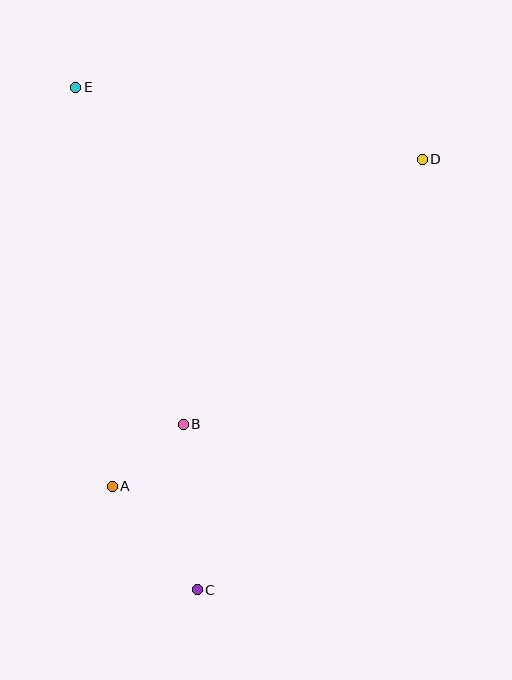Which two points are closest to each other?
Points A and B are closest to each other.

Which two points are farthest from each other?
Points C and E are farthest from each other.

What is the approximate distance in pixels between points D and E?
The distance between D and E is approximately 354 pixels.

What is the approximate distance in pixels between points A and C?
The distance between A and C is approximately 134 pixels.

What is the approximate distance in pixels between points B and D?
The distance between B and D is approximately 357 pixels.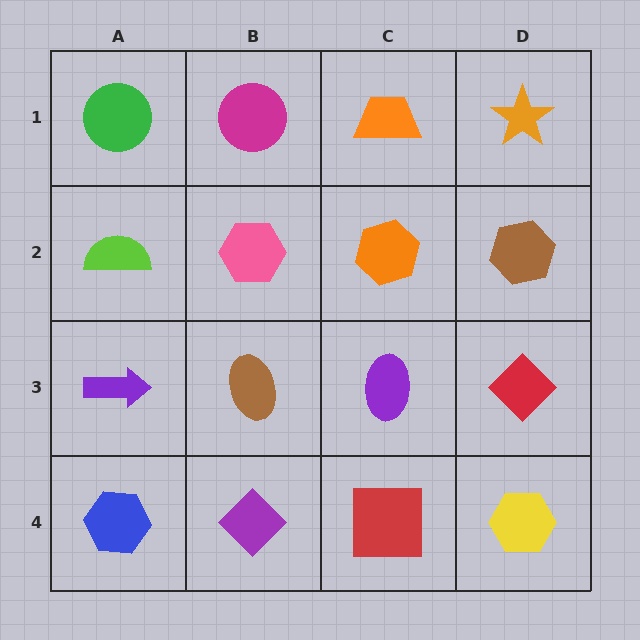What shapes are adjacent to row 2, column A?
A green circle (row 1, column A), a purple arrow (row 3, column A), a pink hexagon (row 2, column B).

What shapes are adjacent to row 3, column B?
A pink hexagon (row 2, column B), a purple diamond (row 4, column B), a purple arrow (row 3, column A), a purple ellipse (row 3, column C).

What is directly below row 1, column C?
An orange hexagon.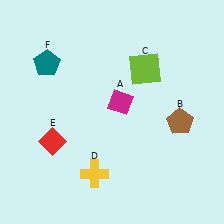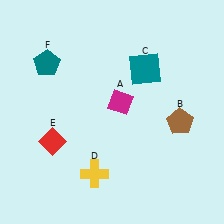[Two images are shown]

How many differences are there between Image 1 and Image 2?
There is 1 difference between the two images.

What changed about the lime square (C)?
In Image 1, C is lime. In Image 2, it changed to teal.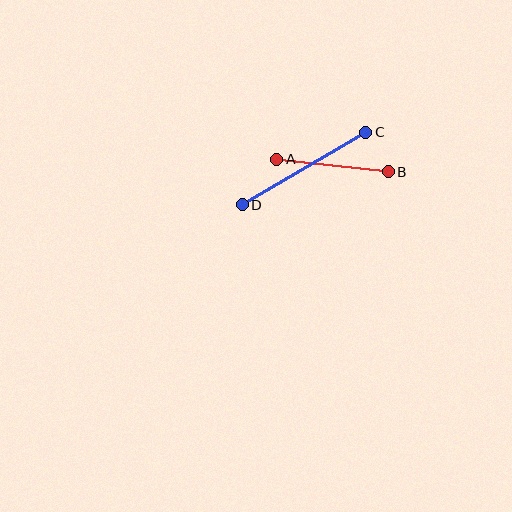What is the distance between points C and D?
The distance is approximately 143 pixels.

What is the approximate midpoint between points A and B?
The midpoint is at approximately (332, 166) pixels.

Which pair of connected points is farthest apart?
Points C and D are farthest apart.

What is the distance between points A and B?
The distance is approximately 112 pixels.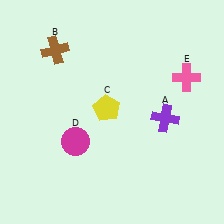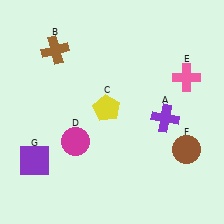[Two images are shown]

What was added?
A brown circle (F), a purple square (G) were added in Image 2.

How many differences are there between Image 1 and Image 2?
There are 2 differences between the two images.